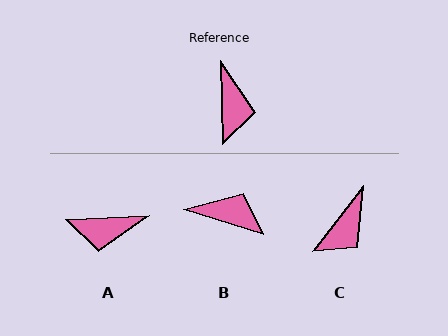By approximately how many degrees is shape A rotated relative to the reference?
Approximately 88 degrees clockwise.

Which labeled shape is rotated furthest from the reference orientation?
A, about 88 degrees away.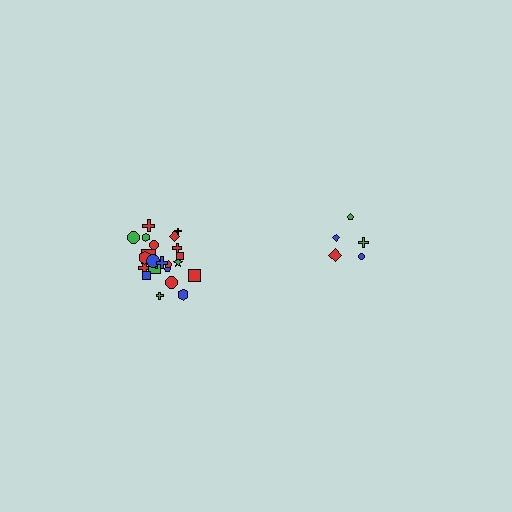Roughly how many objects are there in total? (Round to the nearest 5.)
Roughly 30 objects in total.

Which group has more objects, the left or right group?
The left group.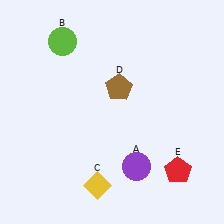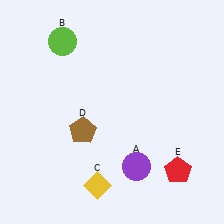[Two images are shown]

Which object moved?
The brown pentagon (D) moved down.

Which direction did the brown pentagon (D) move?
The brown pentagon (D) moved down.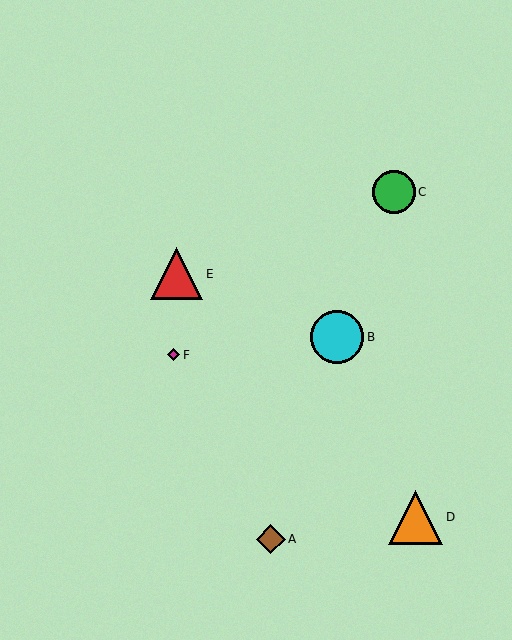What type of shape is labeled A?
Shape A is a brown diamond.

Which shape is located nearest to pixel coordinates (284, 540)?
The brown diamond (labeled A) at (271, 539) is nearest to that location.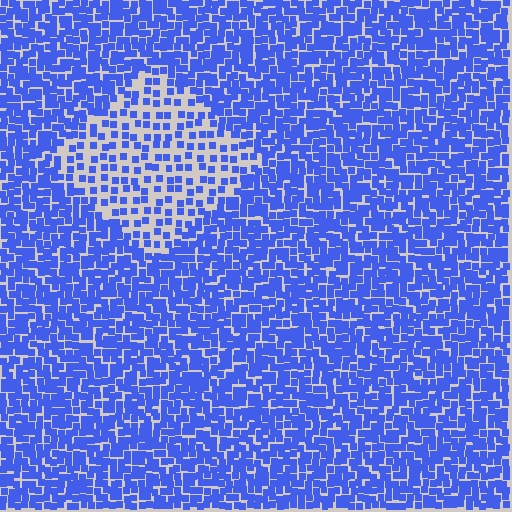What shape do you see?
I see a diamond.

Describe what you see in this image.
The image contains small blue elements arranged at two different densities. A diamond-shaped region is visible where the elements are less densely packed than the surrounding area.